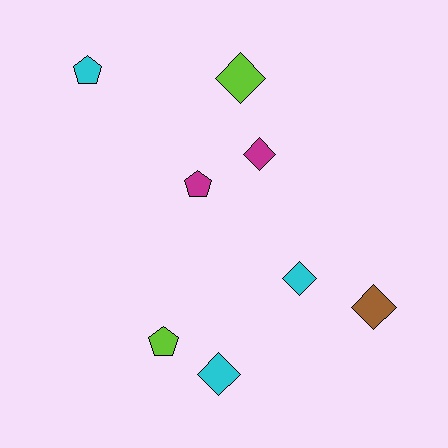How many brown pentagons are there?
There are no brown pentagons.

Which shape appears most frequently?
Diamond, with 5 objects.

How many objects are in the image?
There are 8 objects.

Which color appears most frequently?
Cyan, with 3 objects.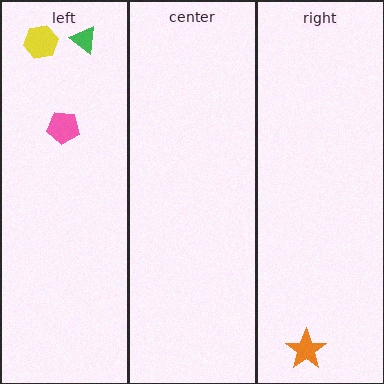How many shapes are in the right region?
1.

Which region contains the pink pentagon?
The left region.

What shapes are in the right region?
The orange star.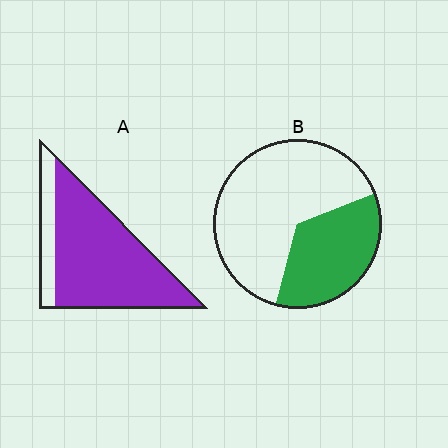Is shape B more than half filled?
No.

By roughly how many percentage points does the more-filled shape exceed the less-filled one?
By roughly 45 percentage points (A over B).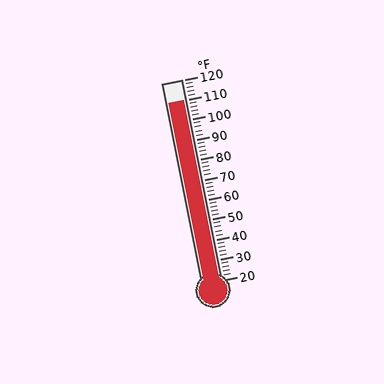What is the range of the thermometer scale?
The thermometer scale ranges from 20°F to 120°F.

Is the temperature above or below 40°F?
The temperature is above 40°F.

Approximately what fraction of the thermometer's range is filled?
The thermometer is filled to approximately 90% of its range.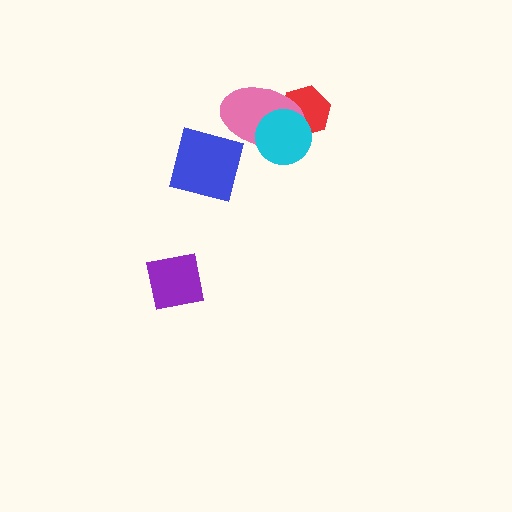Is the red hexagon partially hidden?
Yes, it is partially covered by another shape.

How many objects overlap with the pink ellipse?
2 objects overlap with the pink ellipse.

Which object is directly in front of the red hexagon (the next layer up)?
The pink ellipse is directly in front of the red hexagon.